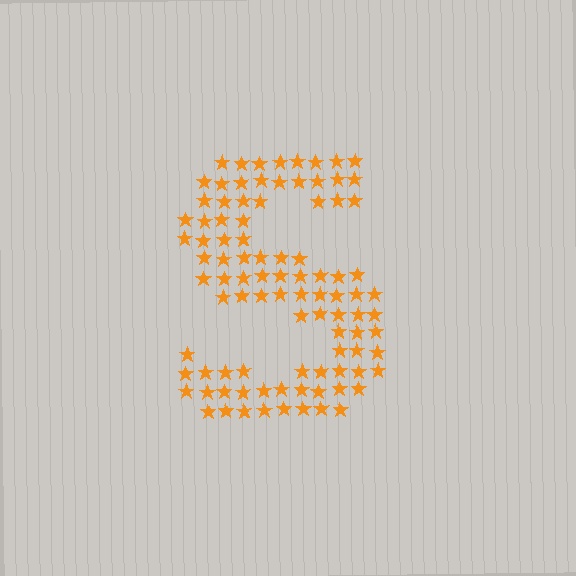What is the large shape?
The large shape is the letter S.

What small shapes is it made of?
It is made of small stars.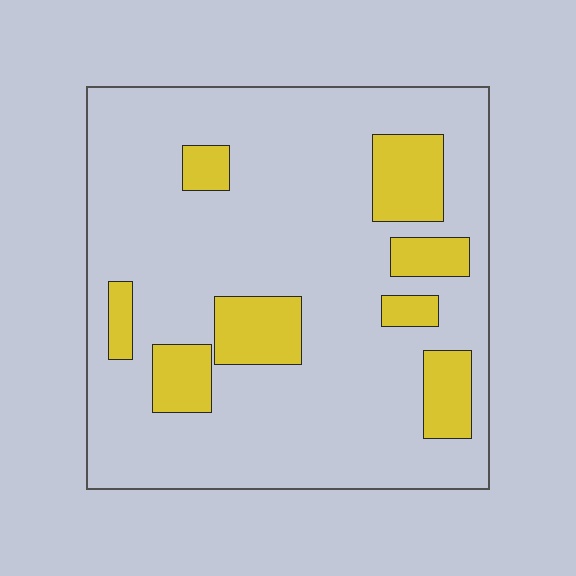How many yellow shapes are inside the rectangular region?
8.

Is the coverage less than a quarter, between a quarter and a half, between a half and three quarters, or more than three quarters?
Less than a quarter.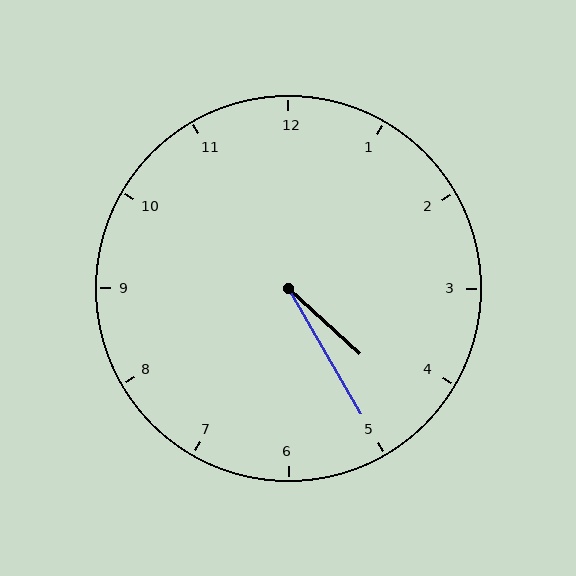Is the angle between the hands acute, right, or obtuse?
It is acute.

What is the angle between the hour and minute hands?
Approximately 18 degrees.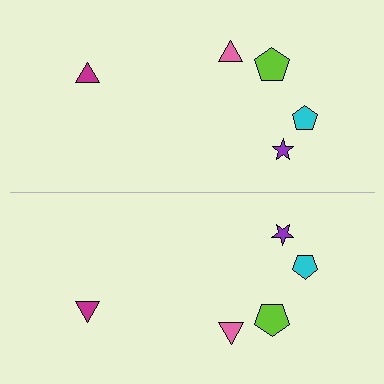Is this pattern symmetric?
Yes, this pattern has bilateral (reflection) symmetry.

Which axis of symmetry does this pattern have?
The pattern has a horizontal axis of symmetry running through the center of the image.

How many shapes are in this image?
There are 10 shapes in this image.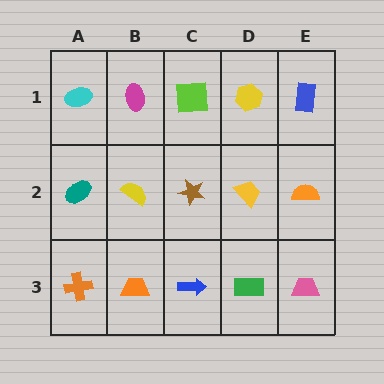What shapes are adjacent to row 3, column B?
A yellow semicircle (row 2, column B), an orange cross (row 3, column A), a blue arrow (row 3, column C).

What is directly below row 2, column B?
An orange trapezoid.